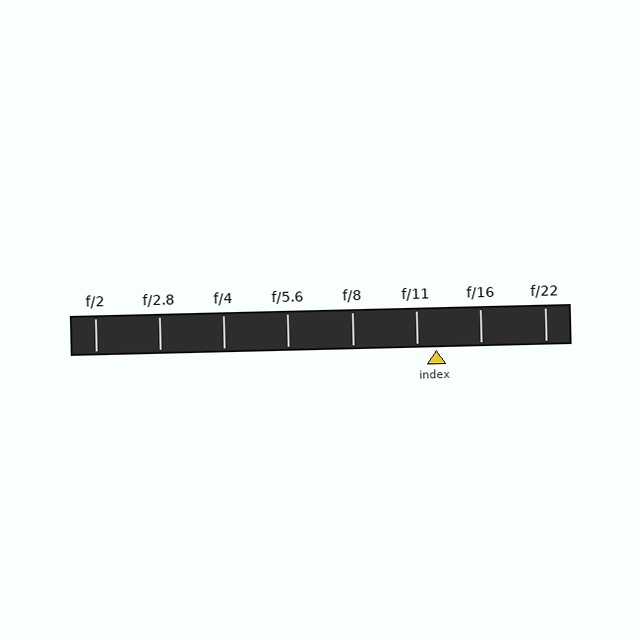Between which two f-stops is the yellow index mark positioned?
The index mark is between f/11 and f/16.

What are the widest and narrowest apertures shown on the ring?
The widest aperture shown is f/2 and the narrowest is f/22.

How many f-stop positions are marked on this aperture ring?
There are 8 f-stop positions marked.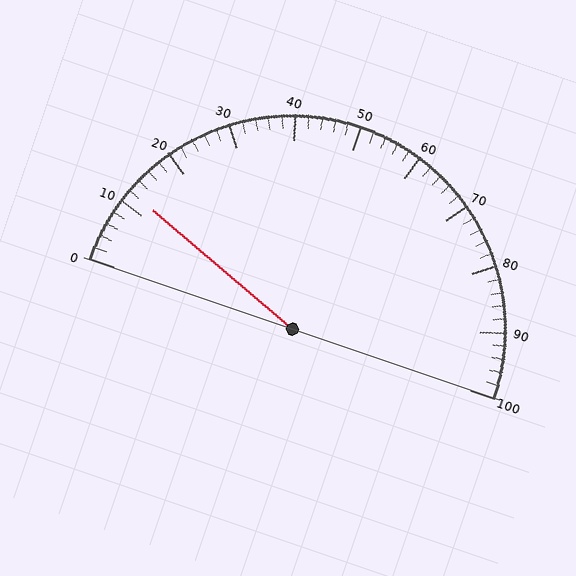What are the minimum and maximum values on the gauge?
The gauge ranges from 0 to 100.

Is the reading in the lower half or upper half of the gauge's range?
The reading is in the lower half of the range (0 to 100).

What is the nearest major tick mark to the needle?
The nearest major tick mark is 10.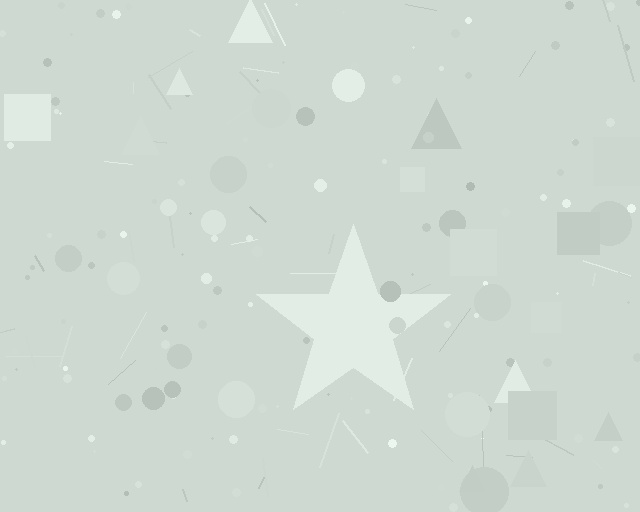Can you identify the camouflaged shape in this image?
The camouflaged shape is a star.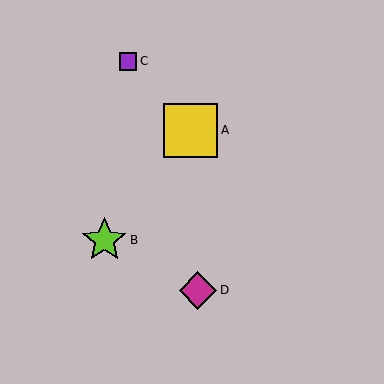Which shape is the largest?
The yellow square (labeled A) is the largest.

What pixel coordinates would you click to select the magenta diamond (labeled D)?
Click at (198, 290) to select the magenta diamond D.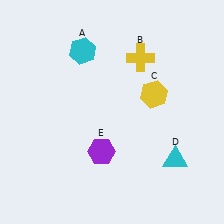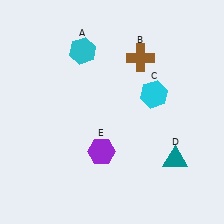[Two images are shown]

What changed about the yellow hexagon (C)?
In Image 1, C is yellow. In Image 2, it changed to cyan.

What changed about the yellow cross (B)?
In Image 1, B is yellow. In Image 2, it changed to brown.